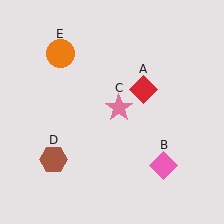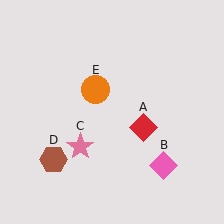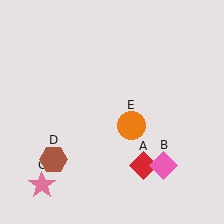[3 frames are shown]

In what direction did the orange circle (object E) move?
The orange circle (object E) moved down and to the right.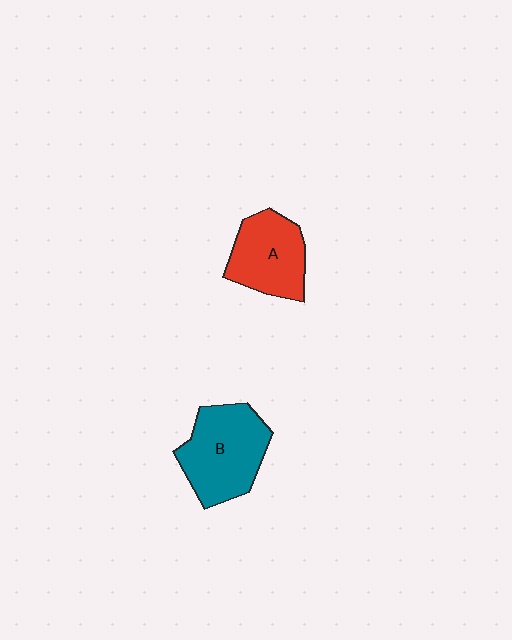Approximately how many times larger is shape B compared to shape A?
Approximately 1.2 times.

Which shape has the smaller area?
Shape A (red).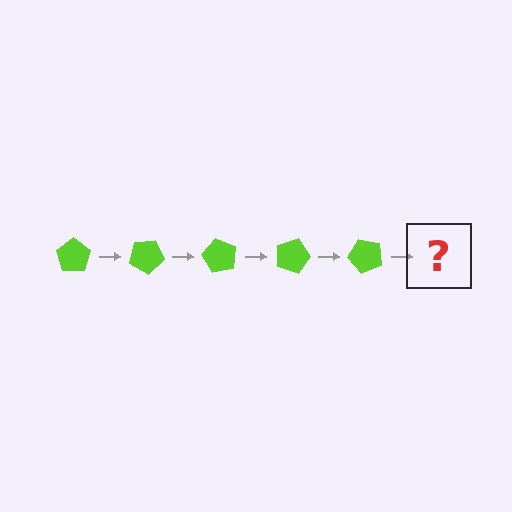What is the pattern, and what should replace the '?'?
The pattern is that the pentagon rotates 30 degrees each step. The '?' should be a lime pentagon rotated 150 degrees.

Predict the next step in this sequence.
The next step is a lime pentagon rotated 150 degrees.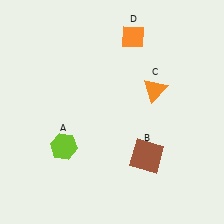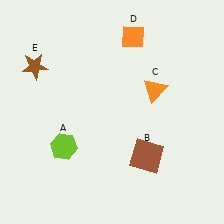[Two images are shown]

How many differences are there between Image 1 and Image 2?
There is 1 difference between the two images.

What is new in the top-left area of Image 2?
A brown star (E) was added in the top-left area of Image 2.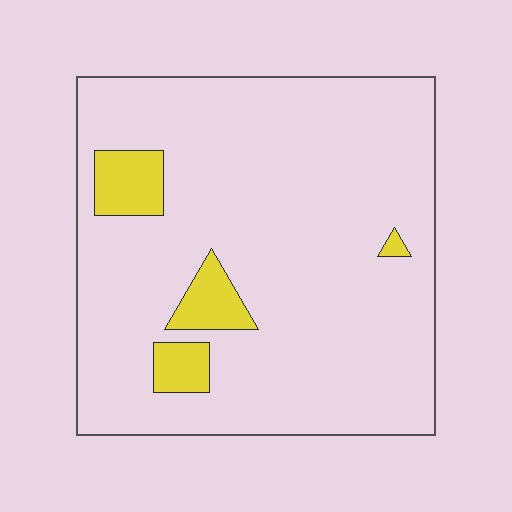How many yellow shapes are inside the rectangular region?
4.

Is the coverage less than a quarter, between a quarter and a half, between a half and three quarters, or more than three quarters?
Less than a quarter.